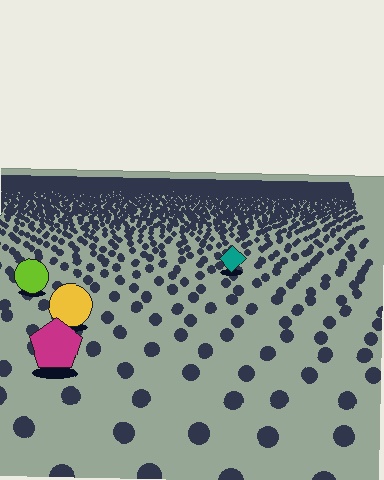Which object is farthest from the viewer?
The teal diamond is farthest from the viewer. It appears smaller and the ground texture around it is denser.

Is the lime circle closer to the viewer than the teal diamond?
Yes. The lime circle is closer — you can tell from the texture gradient: the ground texture is coarser near it.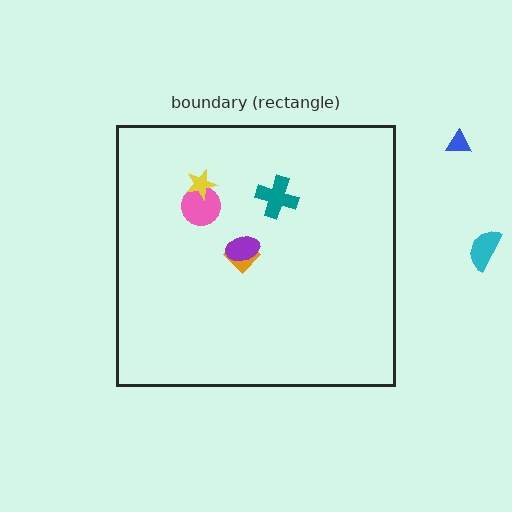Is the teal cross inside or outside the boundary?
Inside.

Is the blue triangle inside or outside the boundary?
Outside.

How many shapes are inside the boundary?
5 inside, 2 outside.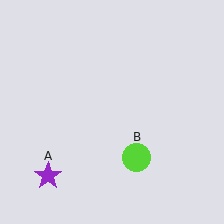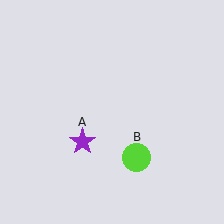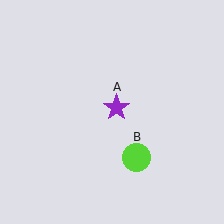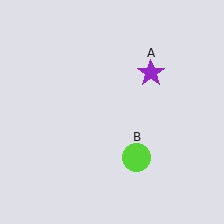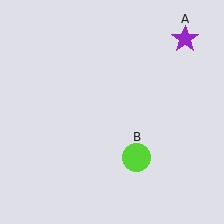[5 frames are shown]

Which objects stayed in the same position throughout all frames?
Lime circle (object B) remained stationary.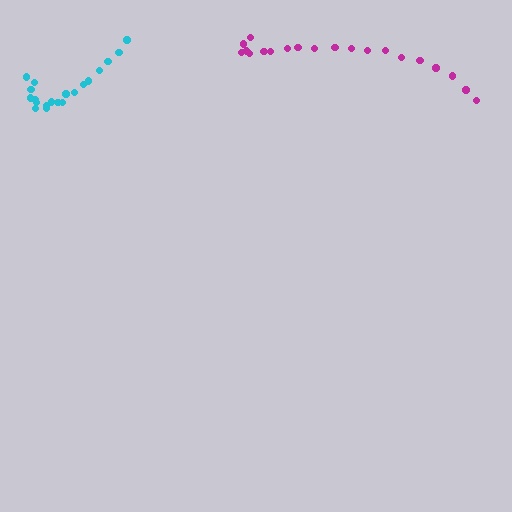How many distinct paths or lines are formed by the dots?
There are 2 distinct paths.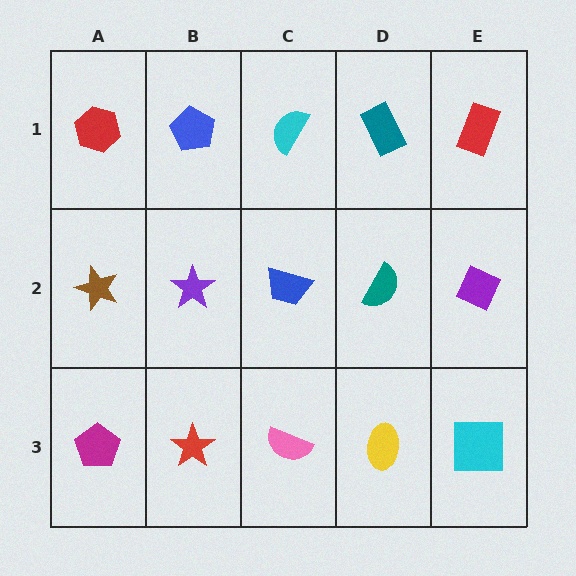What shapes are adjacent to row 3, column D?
A teal semicircle (row 2, column D), a pink semicircle (row 3, column C), a cyan square (row 3, column E).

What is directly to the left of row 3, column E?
A yellow ellipse.